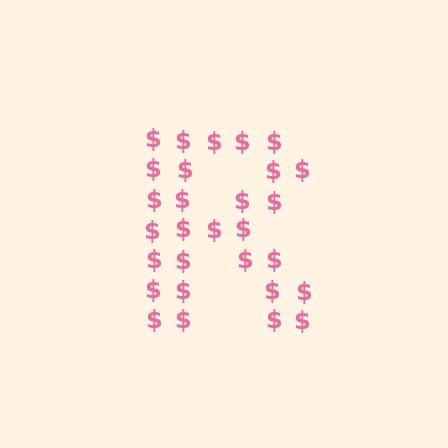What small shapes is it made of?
It is made of small dollar signs.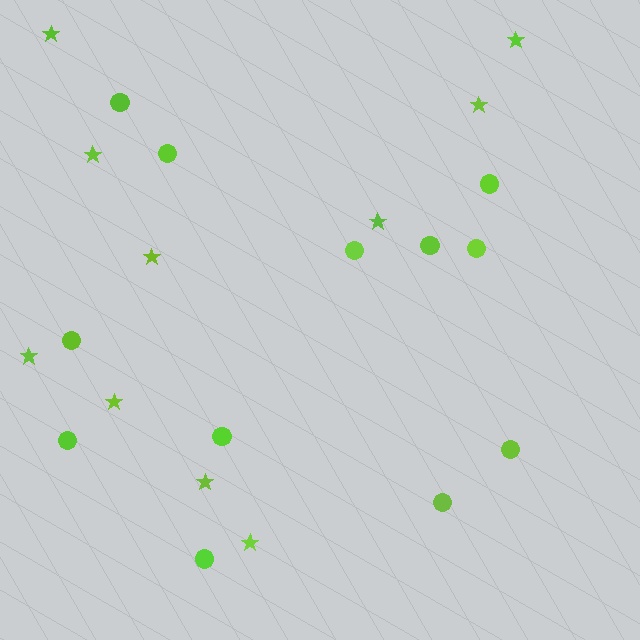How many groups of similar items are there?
There are 2 groups: one group of stars (10) and one group of circles (12).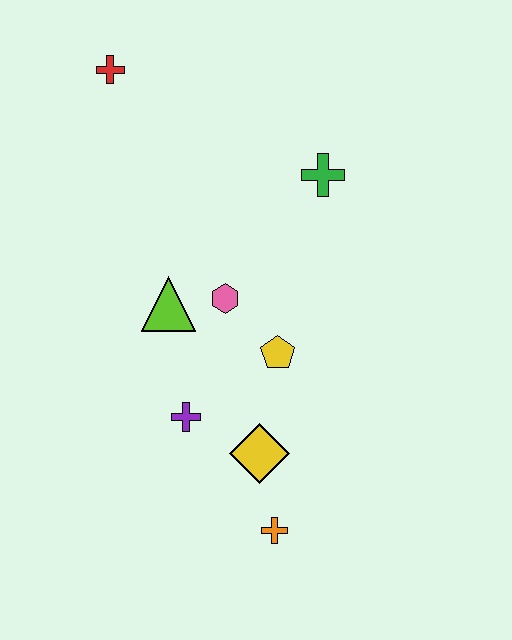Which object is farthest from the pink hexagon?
The red cross is farthest from the pink hexagon.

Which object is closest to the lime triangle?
The pink hexagon is closest to the lime triangle.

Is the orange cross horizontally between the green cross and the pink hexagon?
Yes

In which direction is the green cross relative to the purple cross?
The green cross is above the purple cross.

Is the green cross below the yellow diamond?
No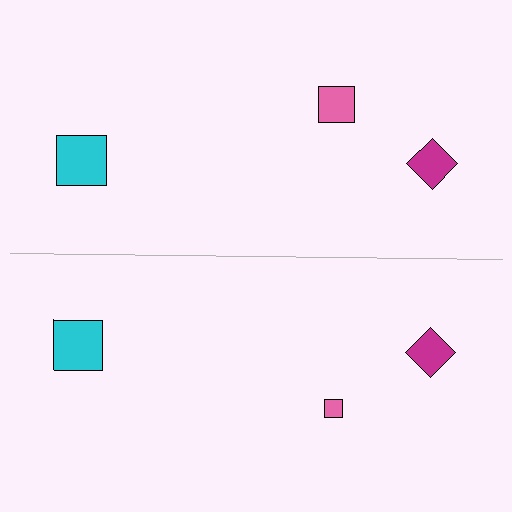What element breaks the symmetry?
The pink square on the bottom side has a different size than its mirror counterpart.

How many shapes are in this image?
There are 6 shapes in this image.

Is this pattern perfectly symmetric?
No, the pattern is not perfectly symmetric. The pink square on the bottom side has a different size than its mirror counterpart.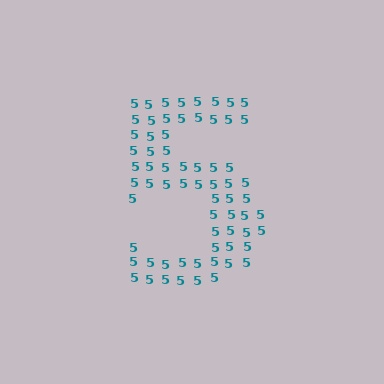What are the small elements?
The small elements are digit 5's.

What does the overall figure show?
The overall figure shows the digit 5.